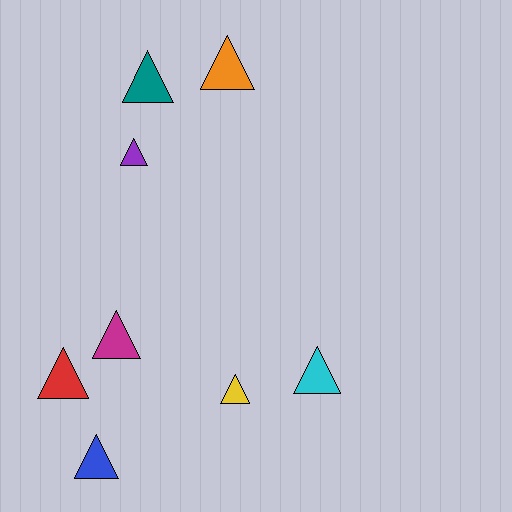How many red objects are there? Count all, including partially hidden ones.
There is 1 red object.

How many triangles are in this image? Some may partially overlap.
There are 8 triangles.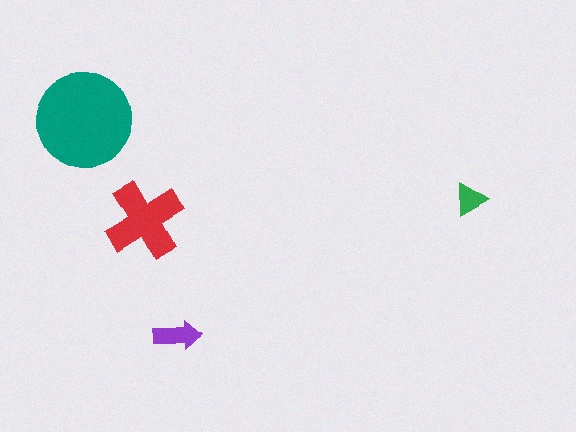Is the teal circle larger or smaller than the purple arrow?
Larger.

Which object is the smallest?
The green triangle.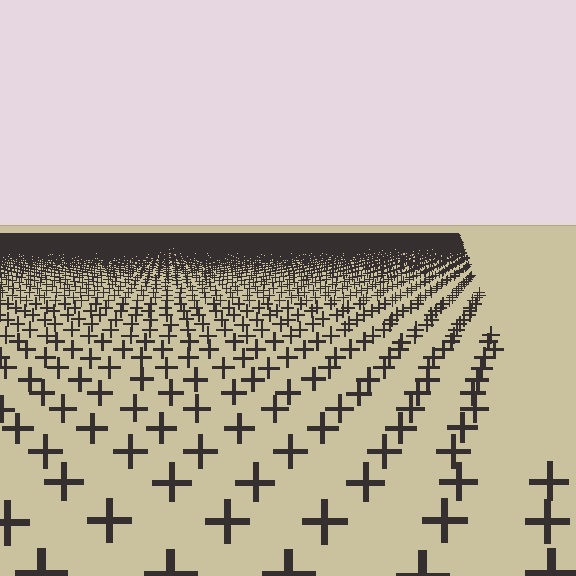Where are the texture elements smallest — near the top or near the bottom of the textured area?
Near the top.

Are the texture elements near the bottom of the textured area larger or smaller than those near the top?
Larger. Near the bottom, elements are closer to the viewer and appear at a bigger on-screen size.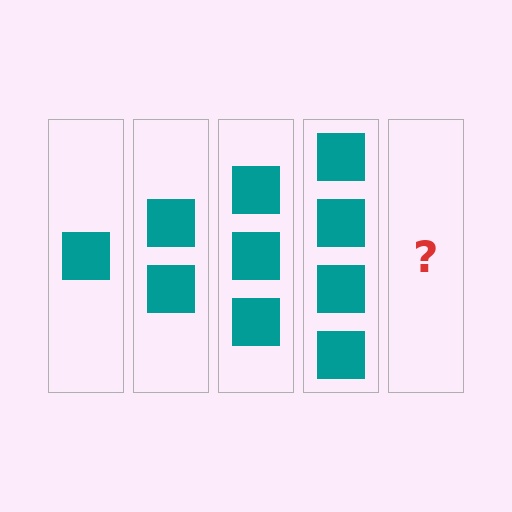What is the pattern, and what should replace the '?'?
The pattern is that each step adds one more square. The '?' should be 5 squares.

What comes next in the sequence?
The next element should be 5 squares.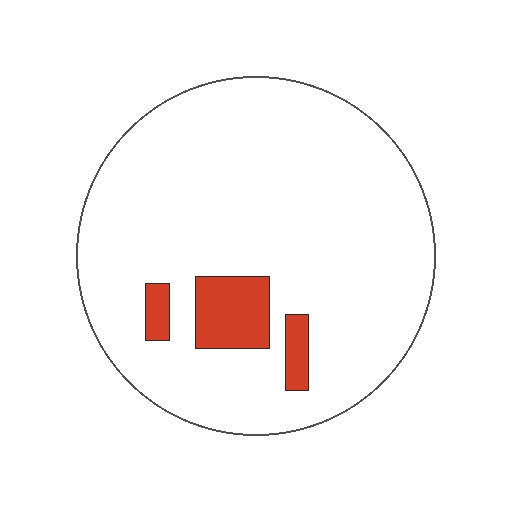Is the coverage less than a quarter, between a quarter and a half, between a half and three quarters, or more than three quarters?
Less than a quarter.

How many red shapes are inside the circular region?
3.